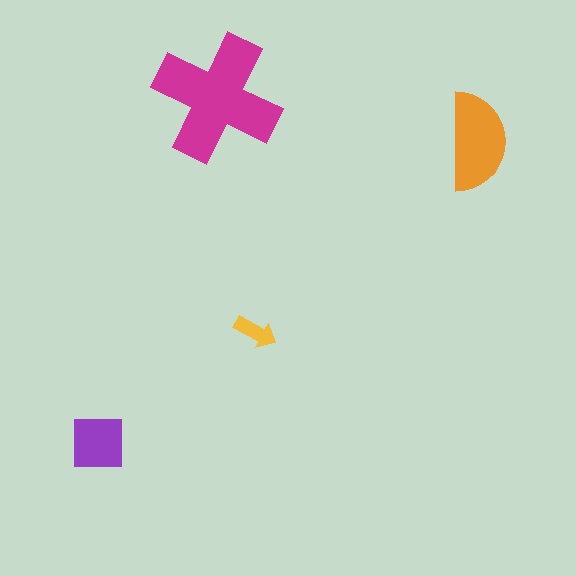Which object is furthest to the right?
The orange semicircle is rightmost.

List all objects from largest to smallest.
The magenta cross, the orange semicircle, the purple square, the yellow arrow.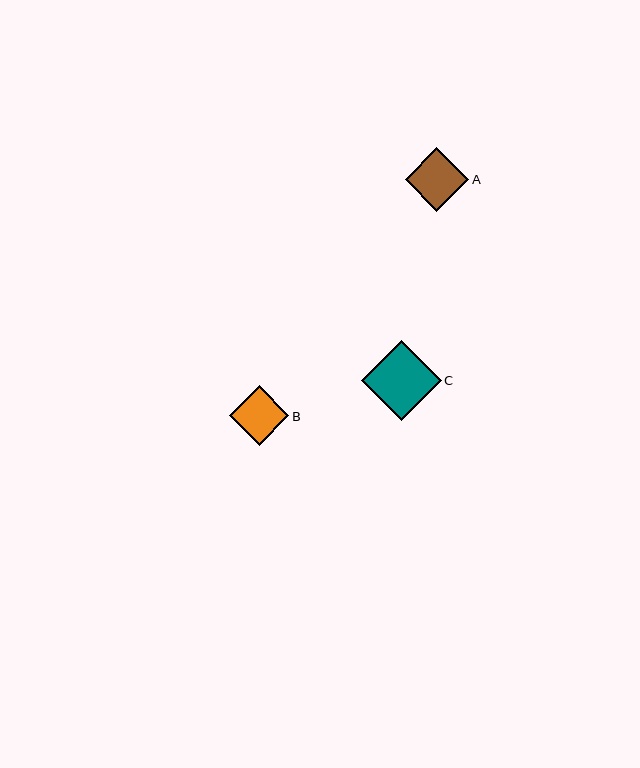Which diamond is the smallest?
Diamond B is the smallest with a size of approximately 59 pixels.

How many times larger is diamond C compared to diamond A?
Diamond C is approximately 1.3 times the size of diamond A.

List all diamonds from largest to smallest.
From largest to smallest: C, A, B.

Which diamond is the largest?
Diamond C is the largest with a size of approximately 80 pixels.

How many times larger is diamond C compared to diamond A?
Diamond C is approximately 1.3 times the size of diamond A.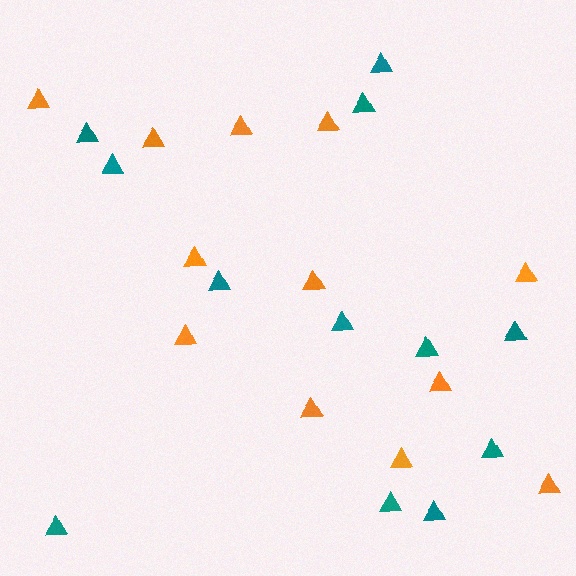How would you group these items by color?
There are 2 groups: one group of orange triangles (12) and one group of teal triangles (12).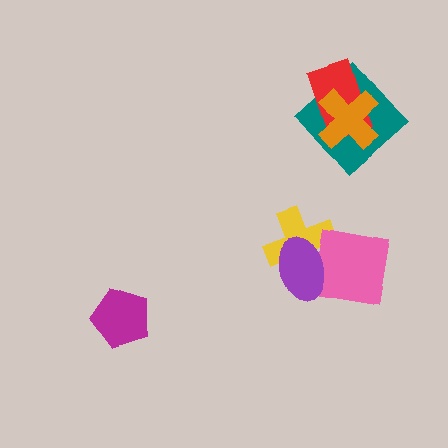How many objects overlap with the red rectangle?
2 objects overlap with the red rectangle.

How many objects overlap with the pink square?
2 objects overlap with the pink square.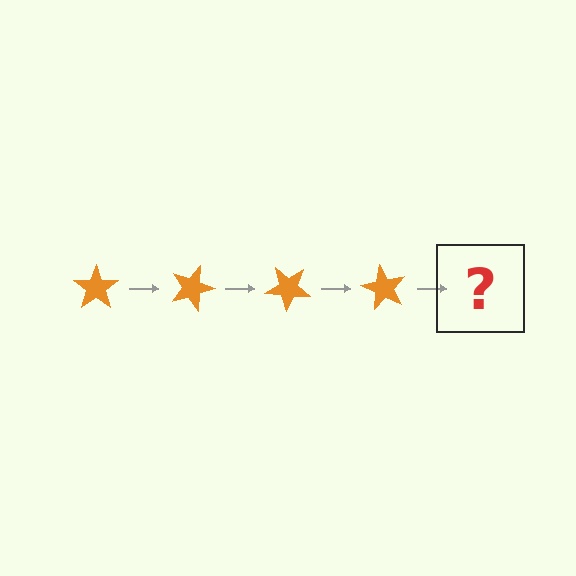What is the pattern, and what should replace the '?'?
The pattern is that the star rotates 20 degrees each step. The '?' should be an orange star rotated 80 degrees.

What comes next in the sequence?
The next element should be an orange star rotated 80 degrees.